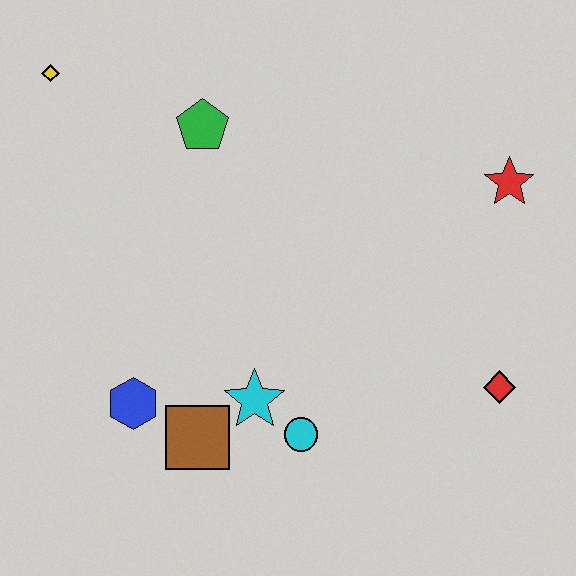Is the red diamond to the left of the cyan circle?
No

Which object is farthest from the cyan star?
The yellow diamond is farthest from the cyan star.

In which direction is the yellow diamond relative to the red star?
The yellow diamond is to the left of the red star.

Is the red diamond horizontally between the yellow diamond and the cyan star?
No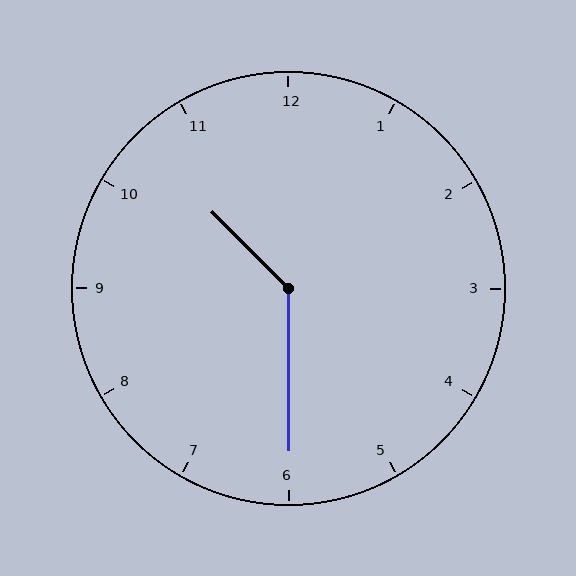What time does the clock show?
10:30.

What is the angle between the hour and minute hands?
Approximately 135 degrees.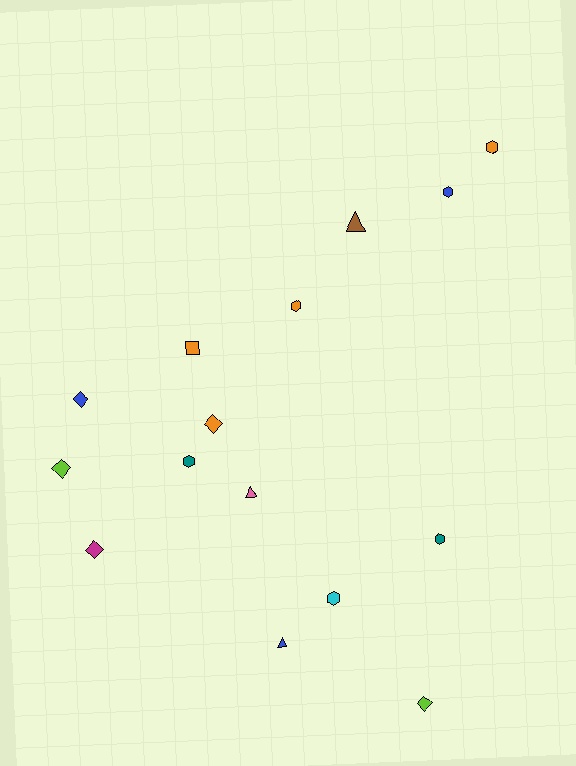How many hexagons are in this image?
There are 6 hexagons.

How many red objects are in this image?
There are no red objects.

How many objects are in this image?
There are 15 objects.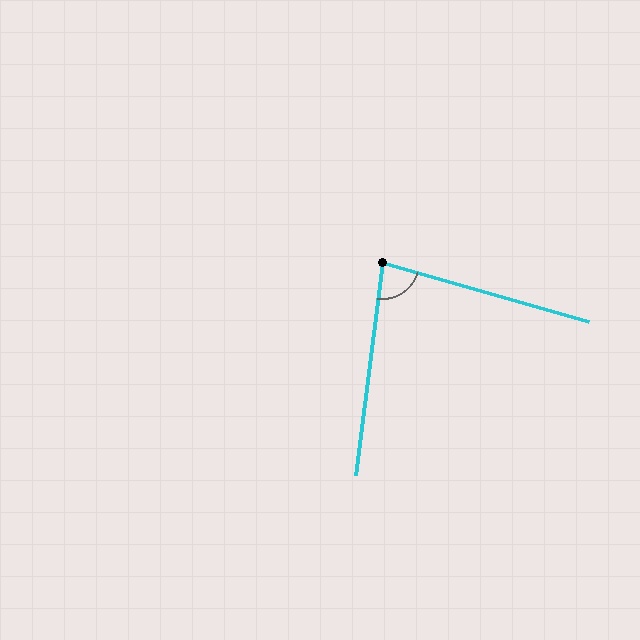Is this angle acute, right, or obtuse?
It is acute.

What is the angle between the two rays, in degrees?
Approximately 81 degrees.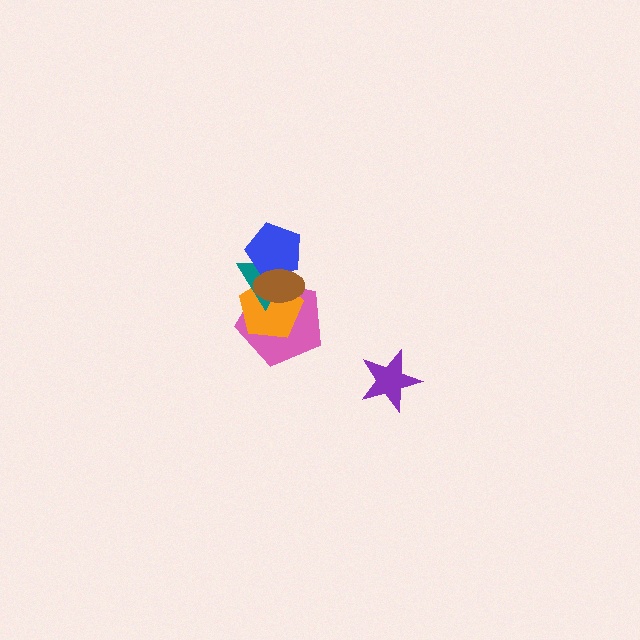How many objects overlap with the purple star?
0 objects overlap with the purple star.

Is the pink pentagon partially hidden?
Yes, it is partially covered by another shape.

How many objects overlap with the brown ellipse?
4 objects overlap with the brown ellipse.